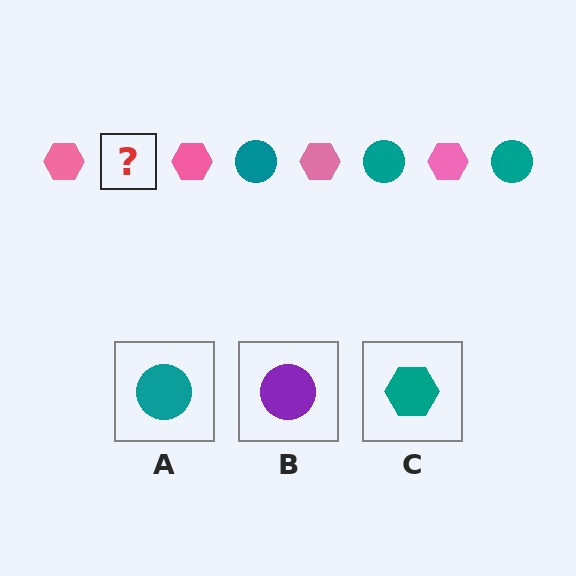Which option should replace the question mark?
Option A.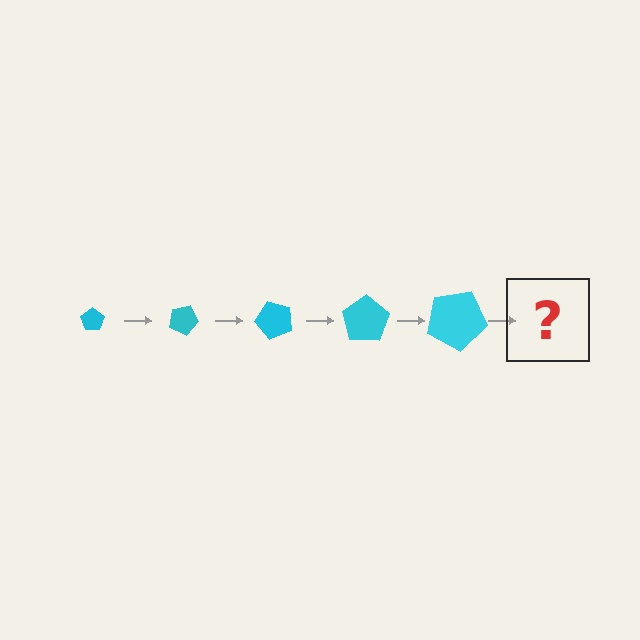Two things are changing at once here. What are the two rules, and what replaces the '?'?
The two rules are that the pentagon grows larger each step and it rotates 25 degrees each step. The '?' should be a pentagon, larger than the previous one and rotated 125 degrees from the start.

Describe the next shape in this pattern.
It should be a pentagon, larger than the previous one and rotated 125 degrees from the start.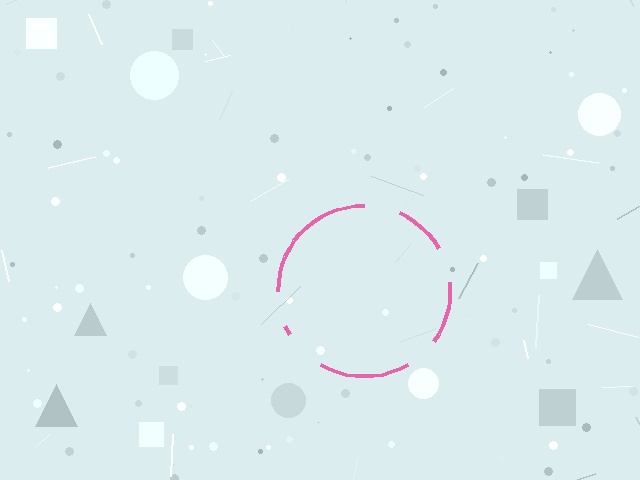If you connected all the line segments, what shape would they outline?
They would outline a circle.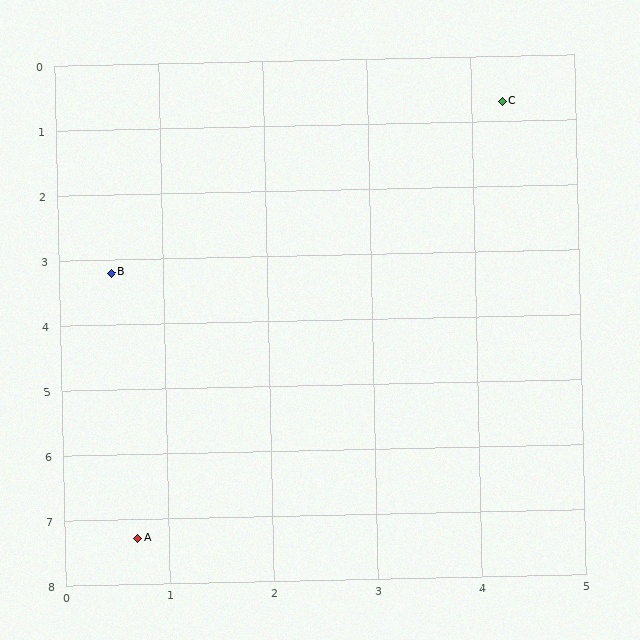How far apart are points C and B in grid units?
Points C and B are about 4.5 grid units apart.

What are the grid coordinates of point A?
Point A is at approximately (0.7, 7.3).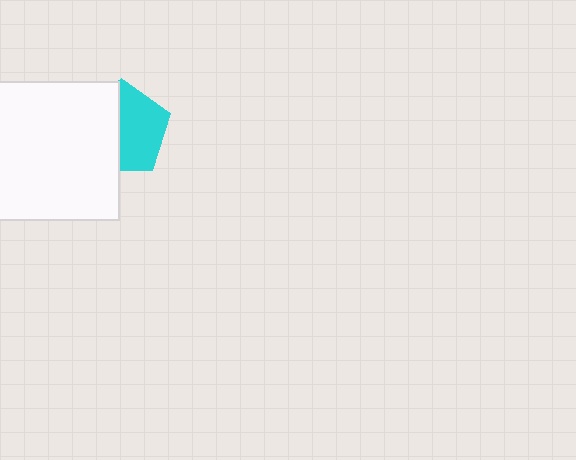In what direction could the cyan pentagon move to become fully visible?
The cyan pentagon could move right. That would shift it out from behind the white square entirely.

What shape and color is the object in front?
The object in front is a white square.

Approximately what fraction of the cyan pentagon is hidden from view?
Roughly 46% of the cyan pentagon is hidden behind the white square.